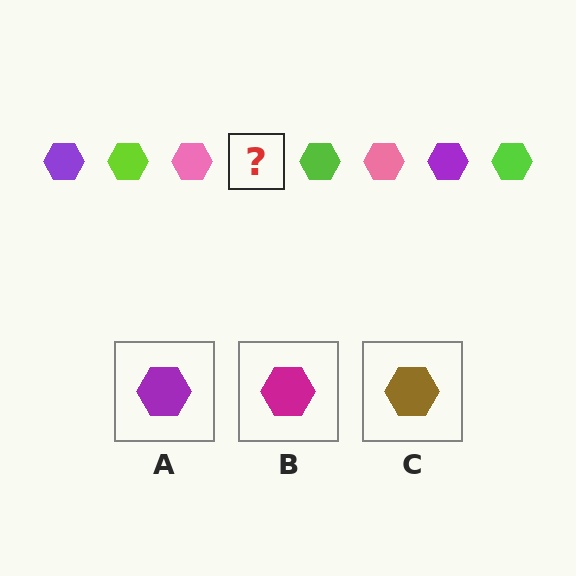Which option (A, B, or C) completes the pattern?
A.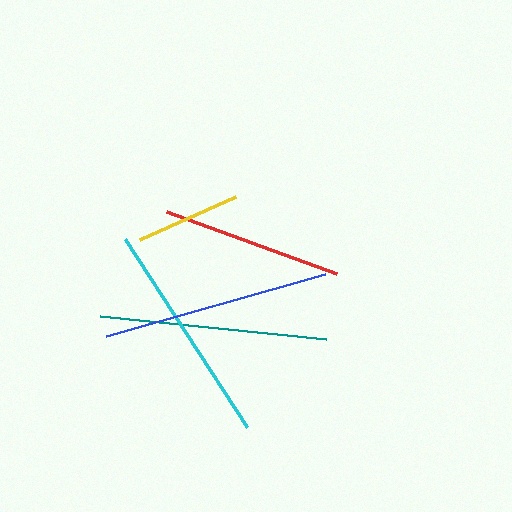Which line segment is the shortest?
The yellow line is the shortest at approximately 106 pixels.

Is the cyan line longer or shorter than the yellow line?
The cyan line is longer than the yellow line.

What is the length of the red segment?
The red segment is approximately 181 pixels long.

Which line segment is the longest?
The blue line is the longest at approximately 228 pixels.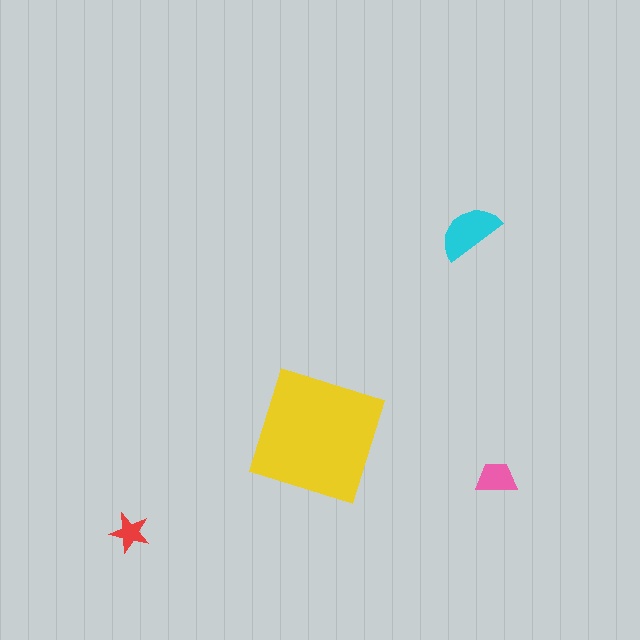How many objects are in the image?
There are 4 objects in the image.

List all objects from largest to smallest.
The yellow square, the cyan semicircle, the pink trapezoid, the red star.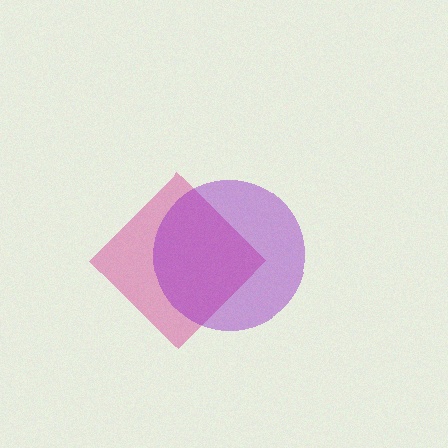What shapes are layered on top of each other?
The layered shapes are: a pink diamond, a purple circle.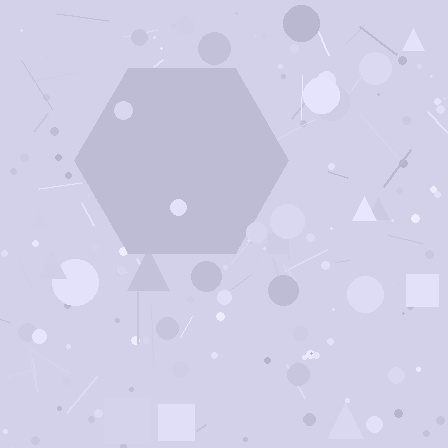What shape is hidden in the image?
A hexagon is hidden in the image.